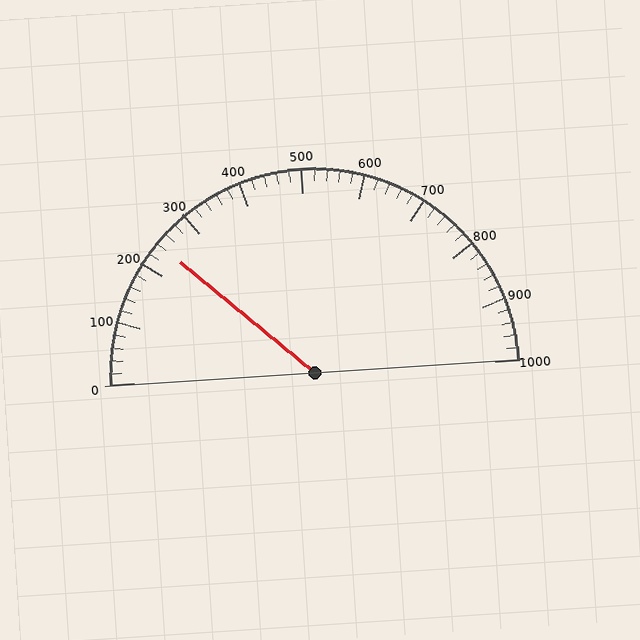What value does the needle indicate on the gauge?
The needle indicates approximately 240.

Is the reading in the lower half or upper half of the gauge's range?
The reading is in the lower half of the range (0 to 1000).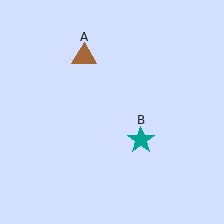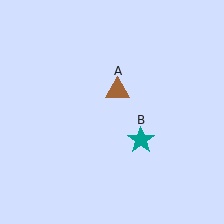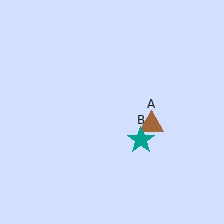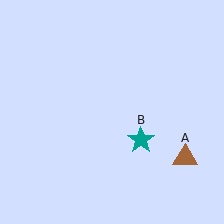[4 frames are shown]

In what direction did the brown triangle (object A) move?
The brown triangle (object A) moved down and to the right.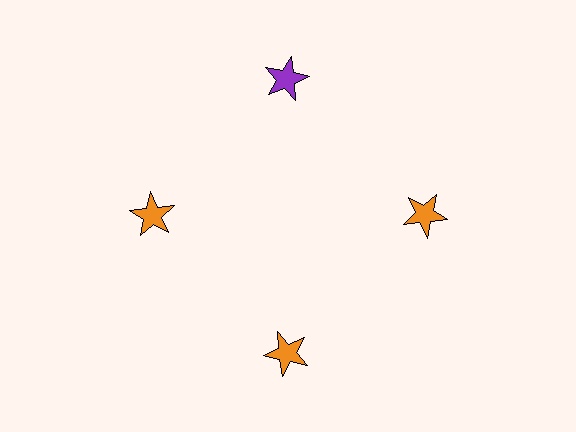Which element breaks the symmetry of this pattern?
The purple star at roughly the 12 o'clock position breaks the symmetry. All other shapes are orange stars.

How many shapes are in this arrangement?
There are 4 shapes arranged in a ring pattern.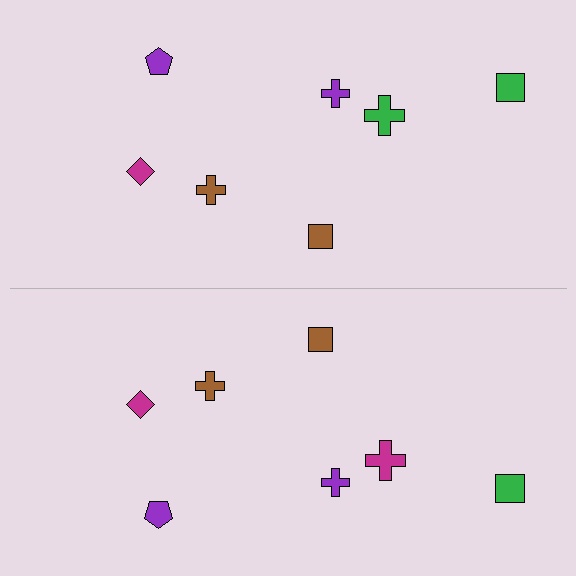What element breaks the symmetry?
The magenta cross on the bottom side breaks the symmetry — its mirror counterpart is green.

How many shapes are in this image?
There are 14 shapes in this image.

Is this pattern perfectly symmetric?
No, the pattern is not perfectly symmetric. The magenta cross on the bottom side breaks the symmetry — its mirror counterpart is green.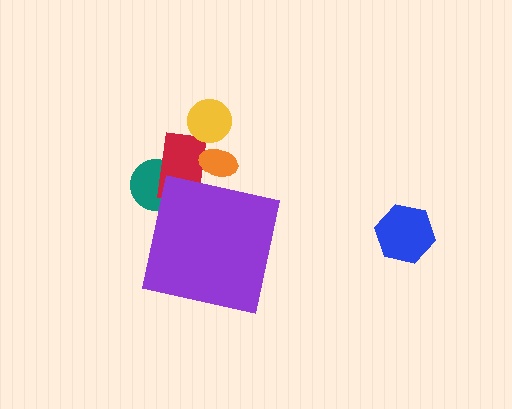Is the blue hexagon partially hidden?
No, the blue hexagon is fully visible.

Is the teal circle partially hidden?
Yes, the teal circle is partially hidden behind the purple square.